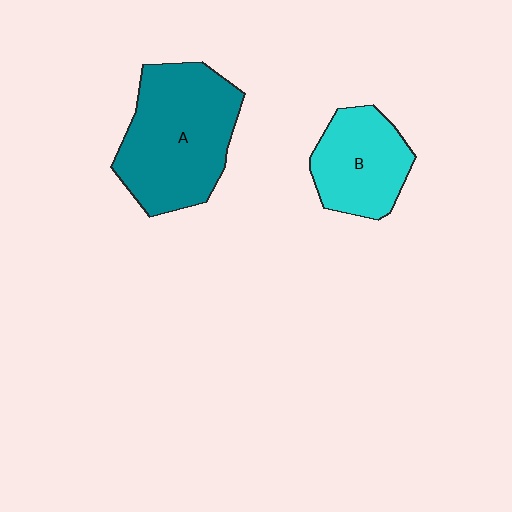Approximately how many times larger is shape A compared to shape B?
Approximately 1.6 times.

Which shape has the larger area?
Shape A (teal).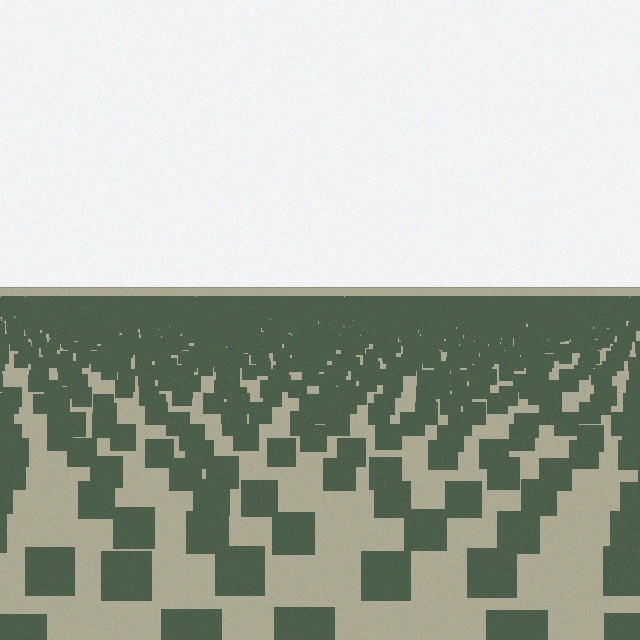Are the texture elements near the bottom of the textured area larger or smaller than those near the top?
Larger. Near the bottom, elements are closer to the viewer and appear at a bigger on-screen size.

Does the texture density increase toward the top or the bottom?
Density increases toward the top.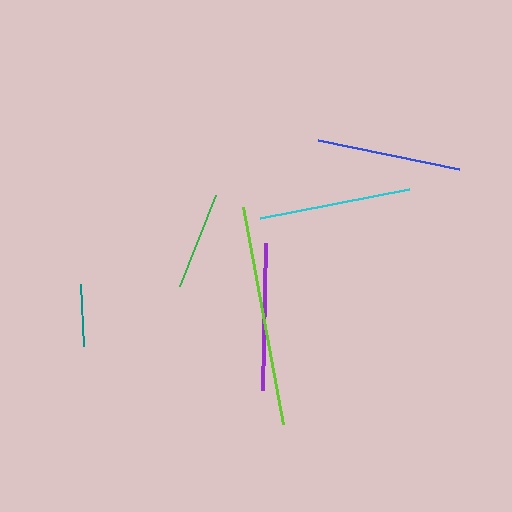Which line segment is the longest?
The lime line is the longest at approximately 221 pixels.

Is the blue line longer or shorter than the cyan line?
The cyan line is longer than the blue line.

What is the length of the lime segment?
The lime segment is approximately 221 pixels long.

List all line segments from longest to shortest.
From longest to shortest: lime, cyan, purple, blue, green, teal.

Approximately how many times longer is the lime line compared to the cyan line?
The lime line is approximately 1.5 times the length of the cyan line.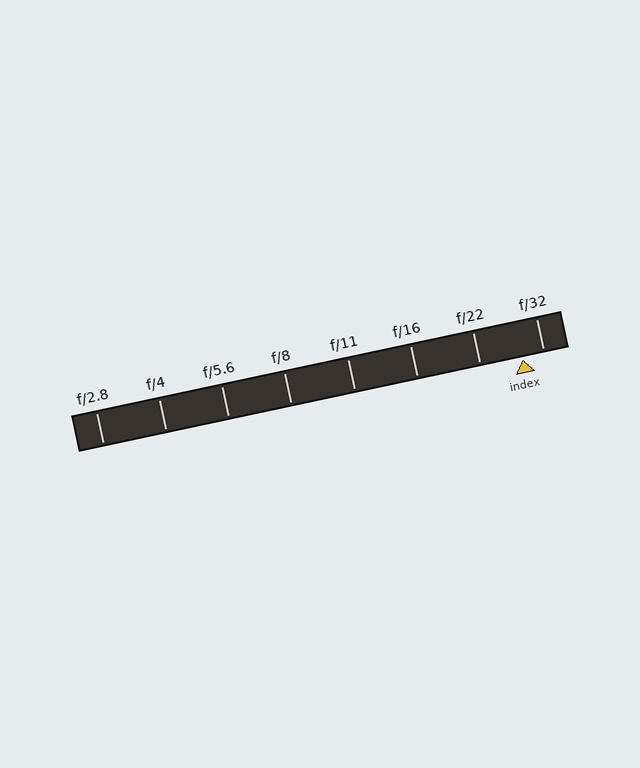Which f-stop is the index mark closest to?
The index mark is closest to f/32.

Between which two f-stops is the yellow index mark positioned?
The index mark is between f/22 and f/32.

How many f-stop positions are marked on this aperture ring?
There are 8 f-stop positions marked.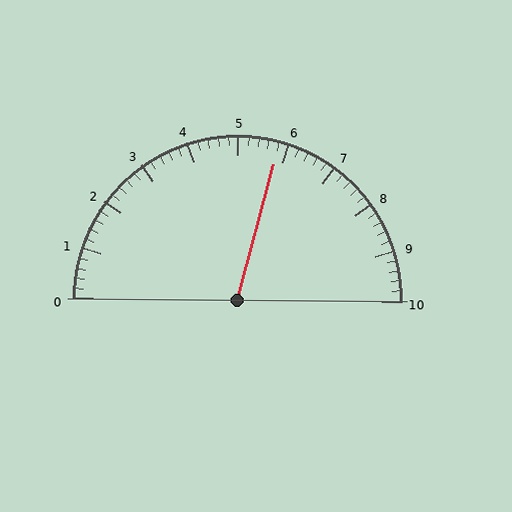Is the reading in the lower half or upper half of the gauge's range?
The reading is in the upper half of the range (0 to 10).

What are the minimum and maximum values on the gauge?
The gauge ranges from 0 to 10.